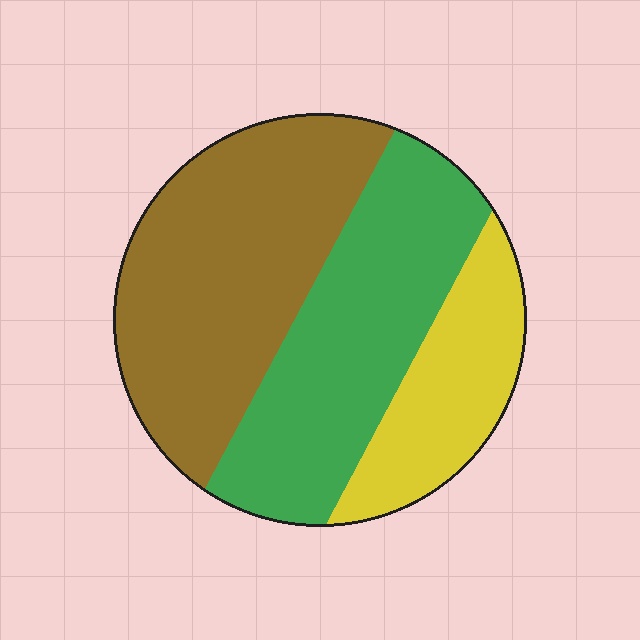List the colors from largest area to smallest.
From largest to smallest: brown, green, yellow.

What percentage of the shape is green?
Green takes up about three eighths (3/8) of the shape.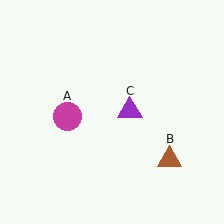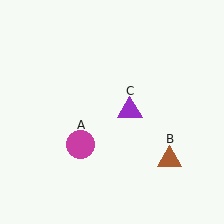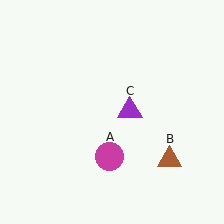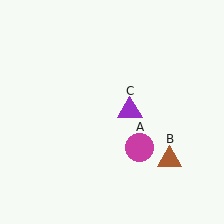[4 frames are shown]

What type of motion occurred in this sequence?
The magenta circle (object A) rotated counterclockwise around the center of the scene.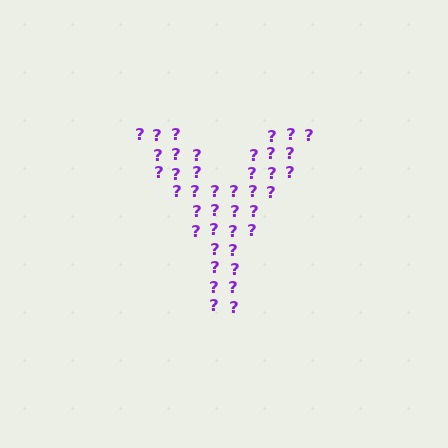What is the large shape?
The large shape is the letter Y.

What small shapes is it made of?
It is made of small question marks.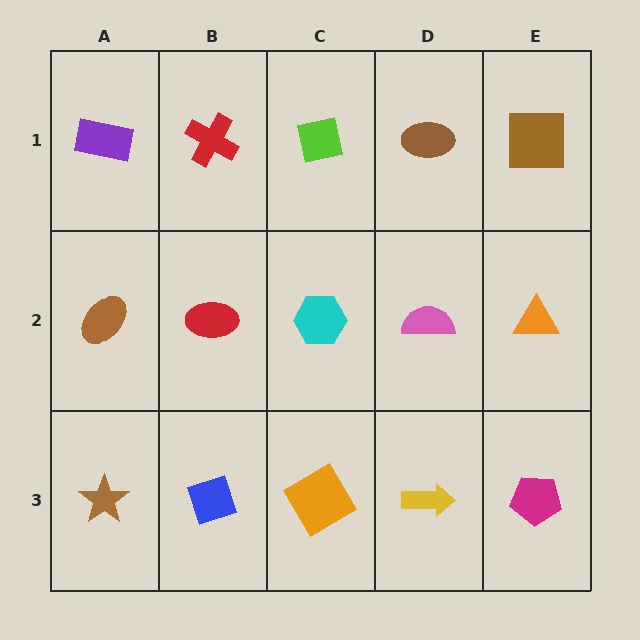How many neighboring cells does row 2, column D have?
4.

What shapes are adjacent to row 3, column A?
A brown ellipse (row 2, column A), a blue diamond (row 3, column B).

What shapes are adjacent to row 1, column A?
A brown ellipse (row 2, column A), a red cross (row 1, column B).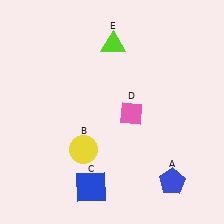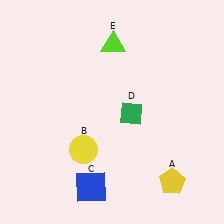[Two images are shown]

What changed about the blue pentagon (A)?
In Image 1, A is blue. In Image 2, it changed to yellow.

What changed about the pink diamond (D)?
In Image 1, D is pink. In Image 2, it changed to green.